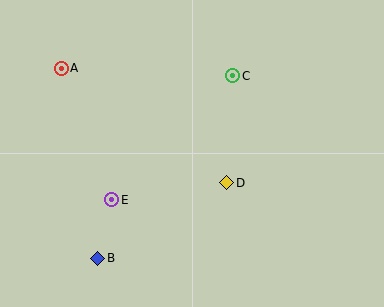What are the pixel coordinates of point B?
Point B is at (98, 258).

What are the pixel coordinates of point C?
Point C is at (233, 76).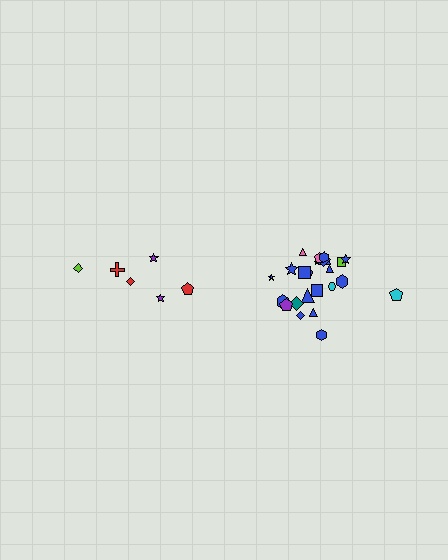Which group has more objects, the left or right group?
The right group.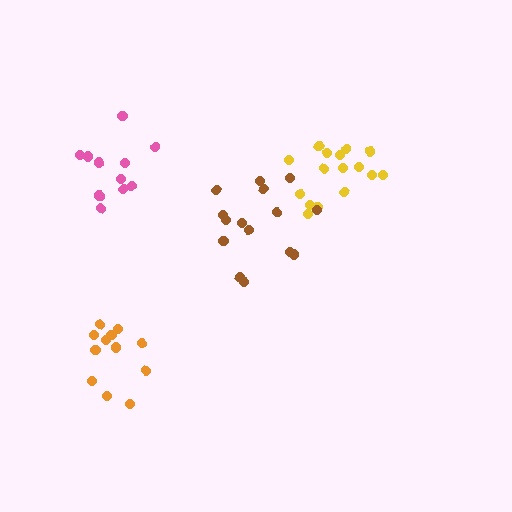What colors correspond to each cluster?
The clusters are colored: orange, pink, yellow, brown.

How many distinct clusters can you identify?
There are 4 distinct clusters.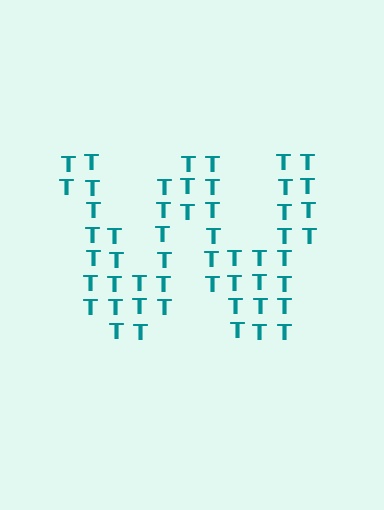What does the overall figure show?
The overall figure shows the letter W.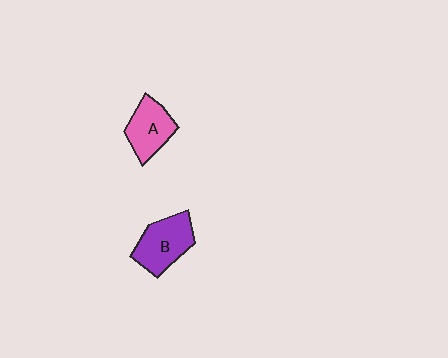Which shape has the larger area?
Shape B (purple).